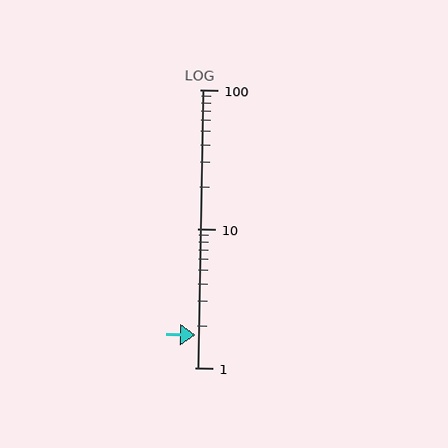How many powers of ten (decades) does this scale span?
The scale spans 2 decades, from 1 to 100.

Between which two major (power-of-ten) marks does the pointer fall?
The pointer is between 1 and 10.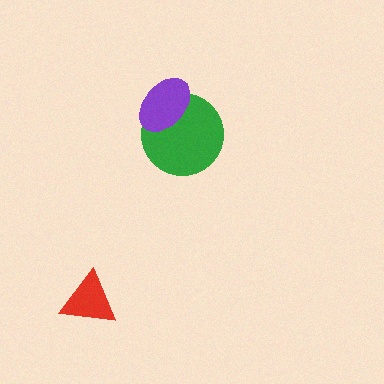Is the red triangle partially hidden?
No, no other shape covers it.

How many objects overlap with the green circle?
1 object overlaps with the green circle.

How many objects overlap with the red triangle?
0 objects overlap with the red triangle.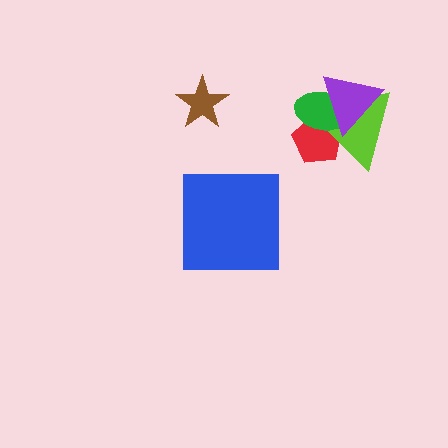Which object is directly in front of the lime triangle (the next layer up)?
The green ellipse is directly in front of the lime triangle.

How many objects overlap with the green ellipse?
3 objects overlap with the green ellipse.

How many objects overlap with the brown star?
0 objects overlap with the brown star.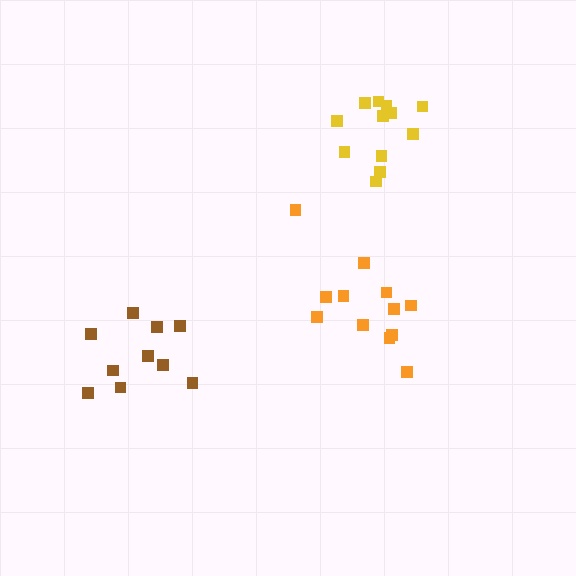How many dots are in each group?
Group 1: 12 dots, Group 2: 12 dots, Group 3: 10 dots (34 total).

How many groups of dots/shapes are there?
There are 3 groups.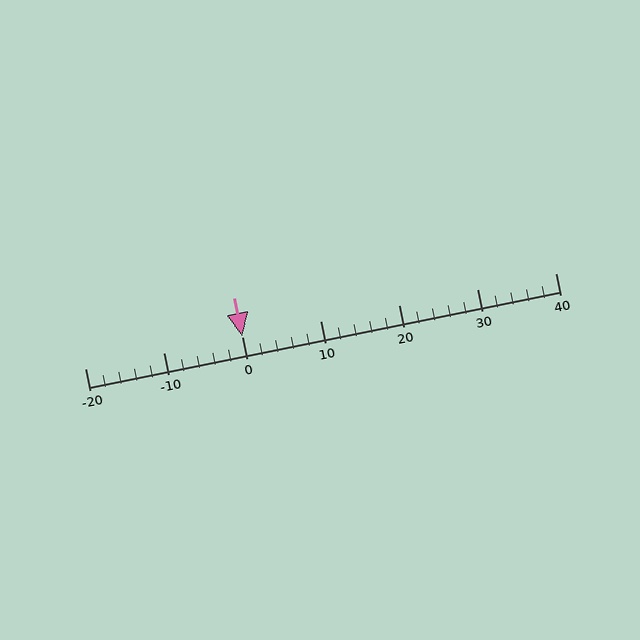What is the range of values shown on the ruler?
The ruler shows values from -20 to 40.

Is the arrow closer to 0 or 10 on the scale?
The arrow is closer to 0.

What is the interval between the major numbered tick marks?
The major tick marks are spaced 10 units apart.